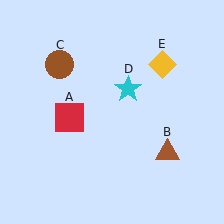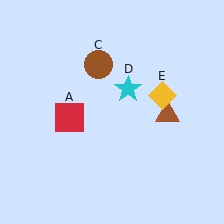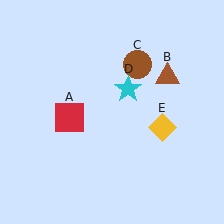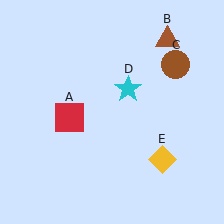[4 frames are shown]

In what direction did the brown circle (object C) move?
The brown circle (object C) moved right.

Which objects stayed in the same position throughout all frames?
Red square (object A) and cyan star (object D) remained stationary.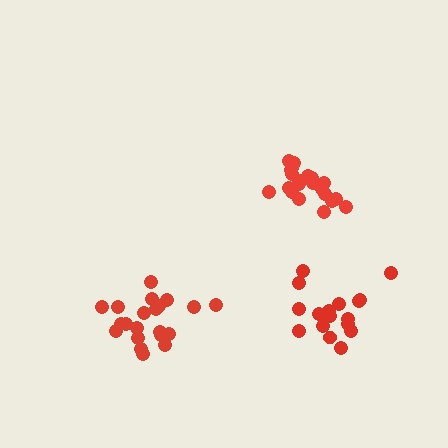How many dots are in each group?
Group 1: 21 dots, Group 2: 17 dots, Group 3: 21 dots (59 total).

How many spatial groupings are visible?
There are 3 spatial groupings.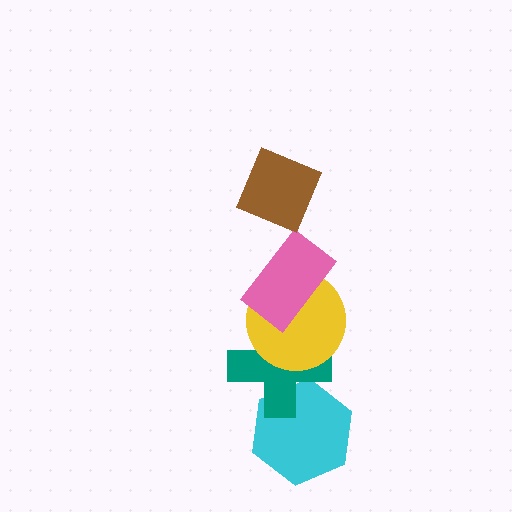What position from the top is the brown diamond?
The brown diamond is 1st from the top.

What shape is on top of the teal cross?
The yellow circle is on top of the teal cross.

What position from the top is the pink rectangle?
The pink rectangle is 2nd from the top.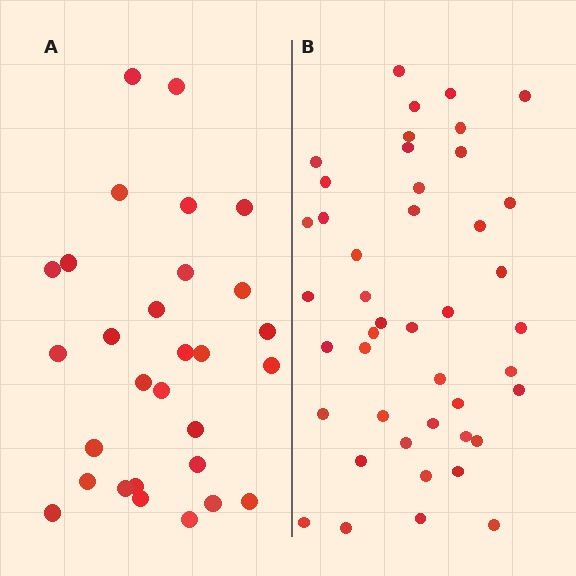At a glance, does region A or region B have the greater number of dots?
Region B (the right region) has more dots.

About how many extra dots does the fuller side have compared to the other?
Region B has approximately 15 more dots than region A.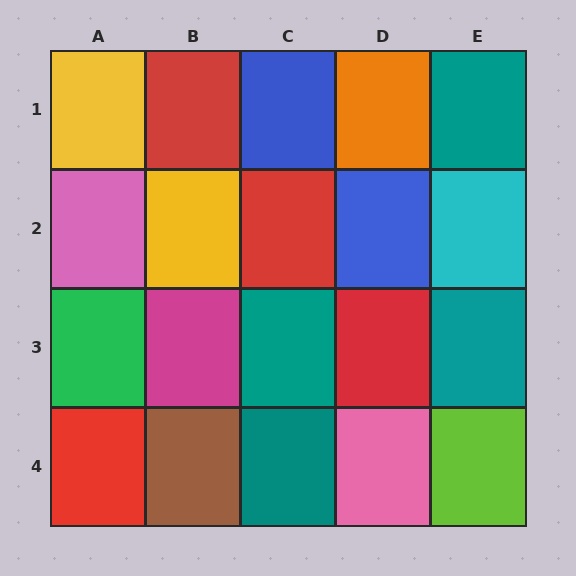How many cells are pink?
2 cells are pink.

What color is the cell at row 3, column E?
Teal.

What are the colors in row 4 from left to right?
Red, brown, teal, pink, lime.